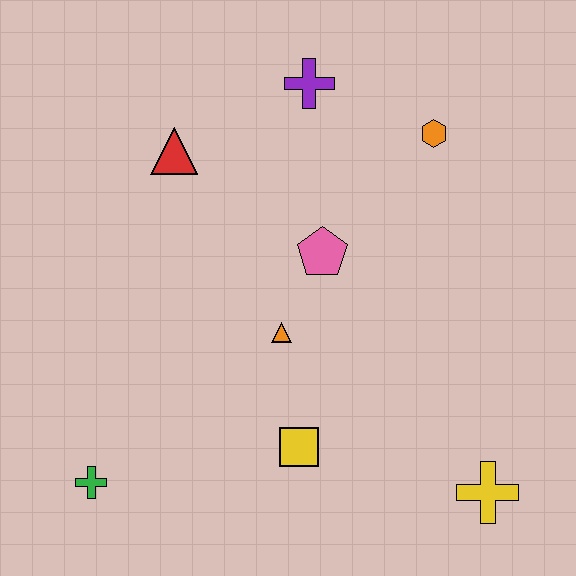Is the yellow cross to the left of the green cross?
No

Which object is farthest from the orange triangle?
The yellow cross is farthest from the orange triangle.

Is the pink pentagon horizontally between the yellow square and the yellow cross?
Yes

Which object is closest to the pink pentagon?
The orange triangle is closest to the pink pentagon.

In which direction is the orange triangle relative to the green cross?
The orange triangle is to the right of the green cross.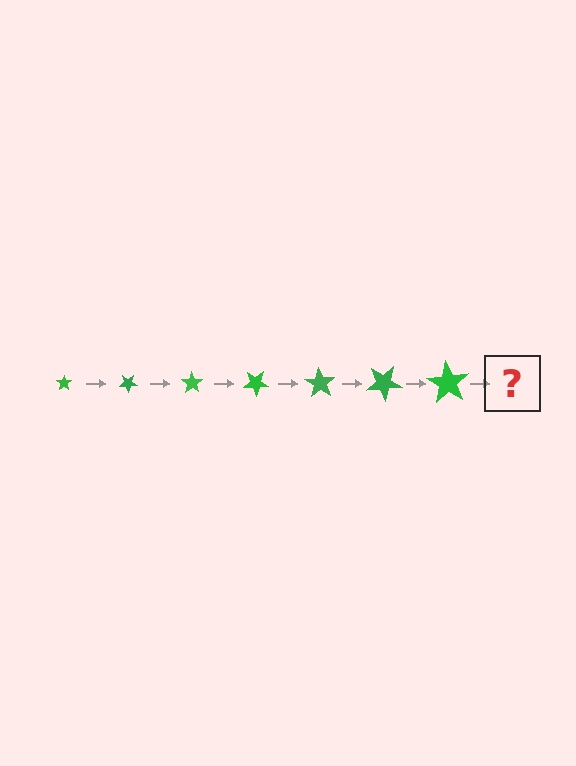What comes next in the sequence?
The next element should be a star, larger than the previous one and rotated 245 degrees from the start.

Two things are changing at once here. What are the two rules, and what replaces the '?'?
The two rules are that the star grows larger each step and it rotates 35 degrees each step. The '?' should be a star, larger than the previous one and rotated 245 degrees from the start.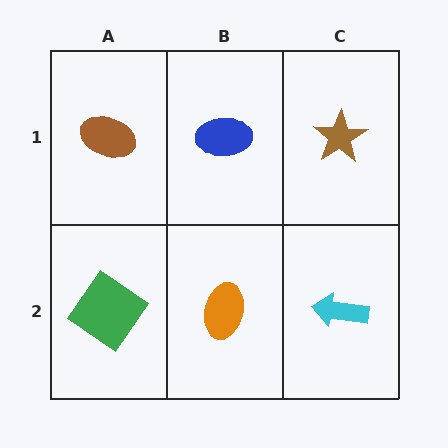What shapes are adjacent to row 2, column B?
A blue ellipse (row 1, column B), a green diamond (row 2, column A), a cyan arrow (row 2, column C).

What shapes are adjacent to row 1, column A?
A green diamond (row 2, column A), a blue ellipse (row 1, column B).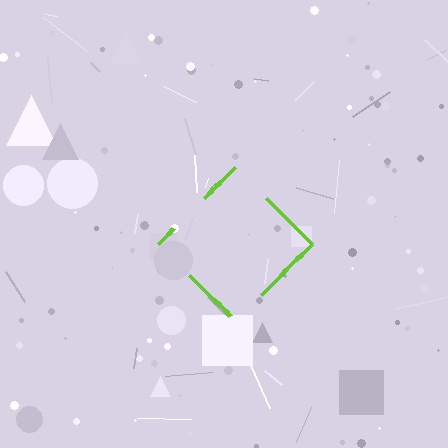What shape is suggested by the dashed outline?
The dashed outline suggests a diamond.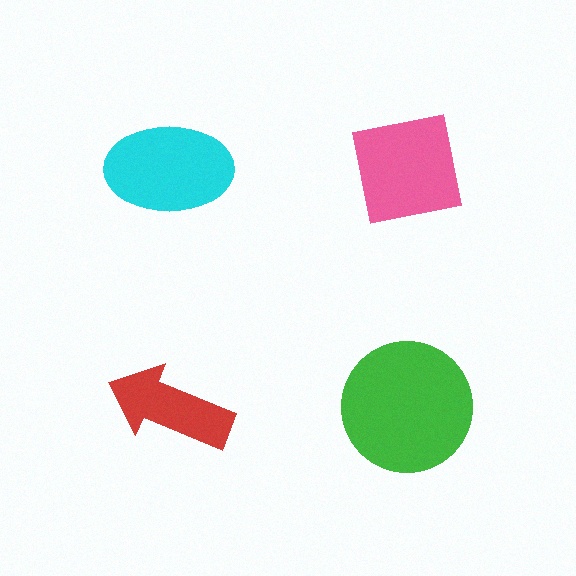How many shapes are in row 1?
2 shapes.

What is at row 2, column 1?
A red arrow.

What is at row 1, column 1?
A cyan ellipse.